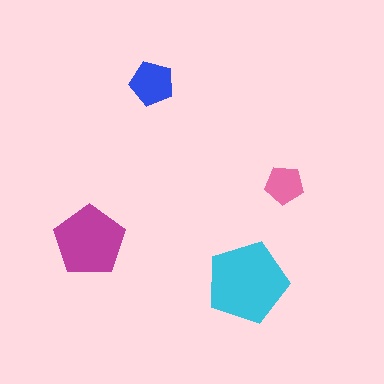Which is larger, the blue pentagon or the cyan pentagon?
The cyan one.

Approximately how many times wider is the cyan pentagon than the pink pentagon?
About 2 times wider.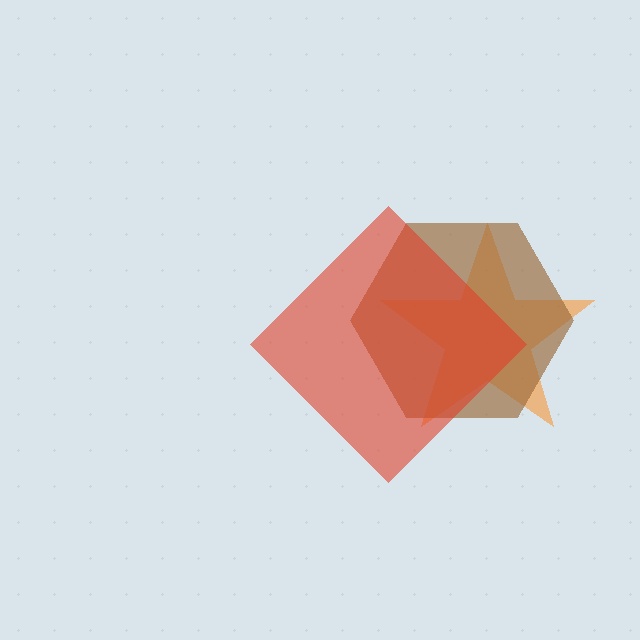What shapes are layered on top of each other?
The layered shapes are: an orange star, a brown hexagon, a red diamond.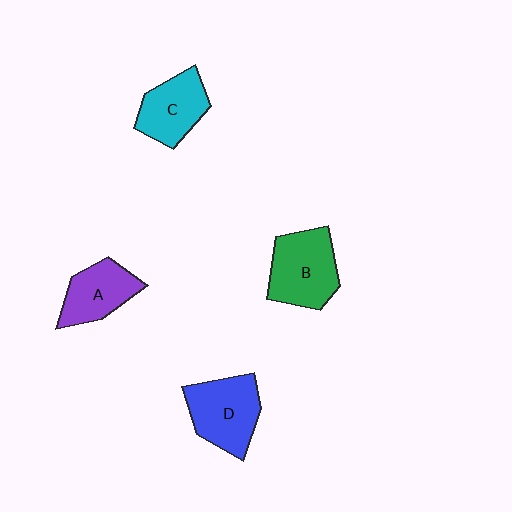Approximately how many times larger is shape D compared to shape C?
Approximately 1.2 times.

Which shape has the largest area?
Shape B (green).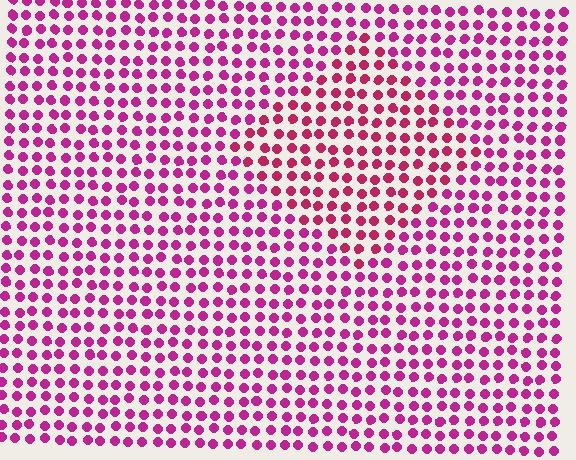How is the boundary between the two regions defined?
The boundary is defined purely by a slight shift in hue (about 20 degrees). Spacing, size, and orientation are identical on both sides.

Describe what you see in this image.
The image is filled with small magenta elements in a uniform arrangement. A diamond-shaped region is visible where the elements are tinted to a slightly different hue, forming a subtle color boundary.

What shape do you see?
I see a diamond.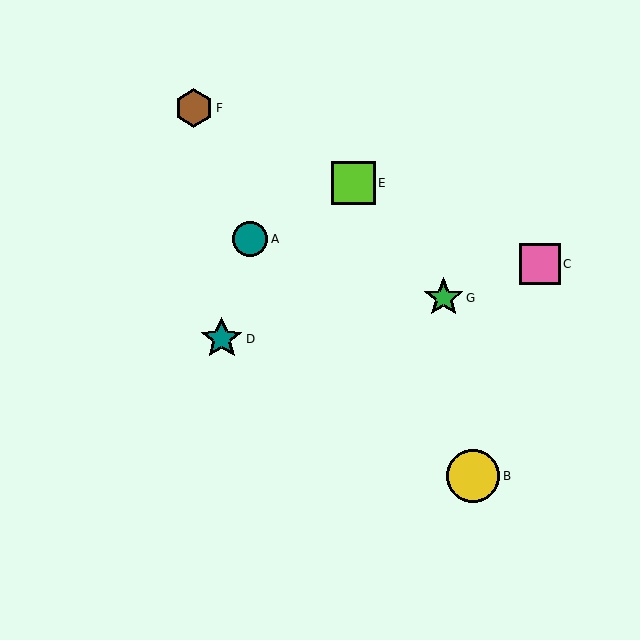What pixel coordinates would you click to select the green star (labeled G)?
Click at (444, 298) to select the green star G.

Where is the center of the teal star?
The center of the teal star is at (222, 339).